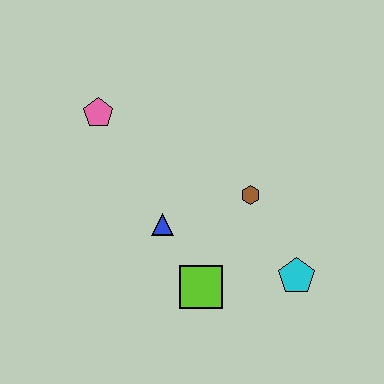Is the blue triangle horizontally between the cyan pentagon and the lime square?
No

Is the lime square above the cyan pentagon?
No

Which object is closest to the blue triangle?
The lime square is closest to the blue triangle.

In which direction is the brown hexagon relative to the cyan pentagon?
The brown hexagon is above the cyan pentagon.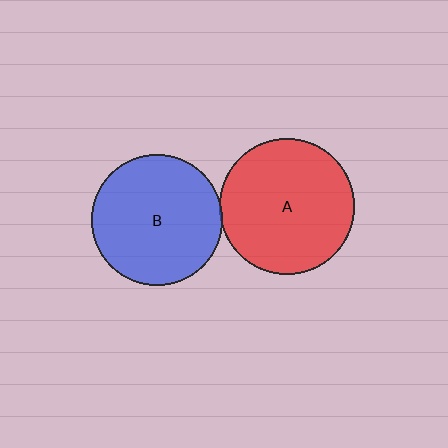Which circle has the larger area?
Circle A (red).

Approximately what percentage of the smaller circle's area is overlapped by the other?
Approximately 5%.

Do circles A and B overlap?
Yes.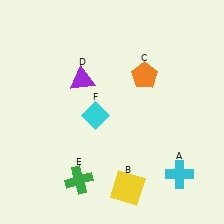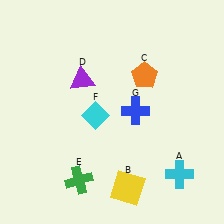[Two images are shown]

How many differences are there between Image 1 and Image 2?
There is 1 difference between the two images.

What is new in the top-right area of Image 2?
A blue cross (G) was added in the top-right area of Image 2.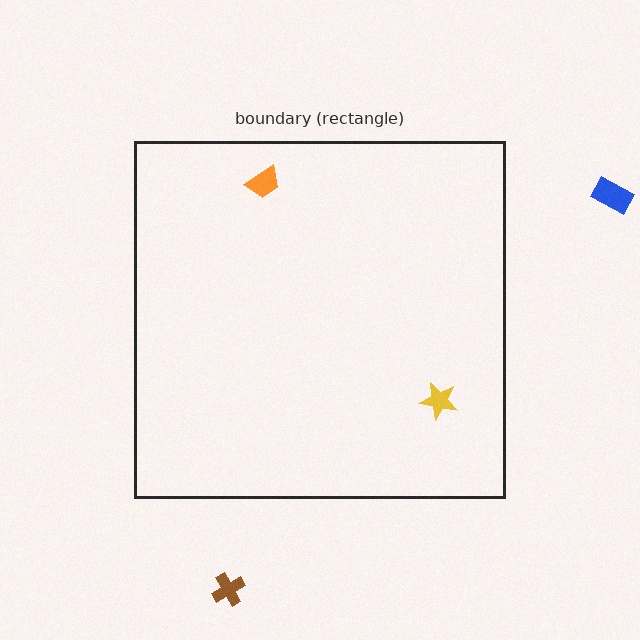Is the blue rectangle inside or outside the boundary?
Outside.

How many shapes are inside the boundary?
2 inside, 2 outside.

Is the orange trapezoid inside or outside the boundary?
Inside.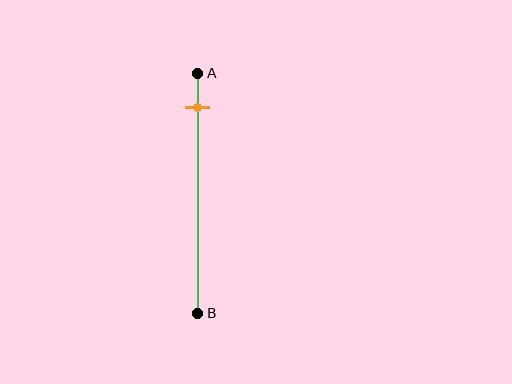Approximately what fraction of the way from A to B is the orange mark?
The orange mark is approximately 15% of the way from A to B.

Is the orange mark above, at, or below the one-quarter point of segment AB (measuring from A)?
The orange mark is above the one-quarter point of segment AB.